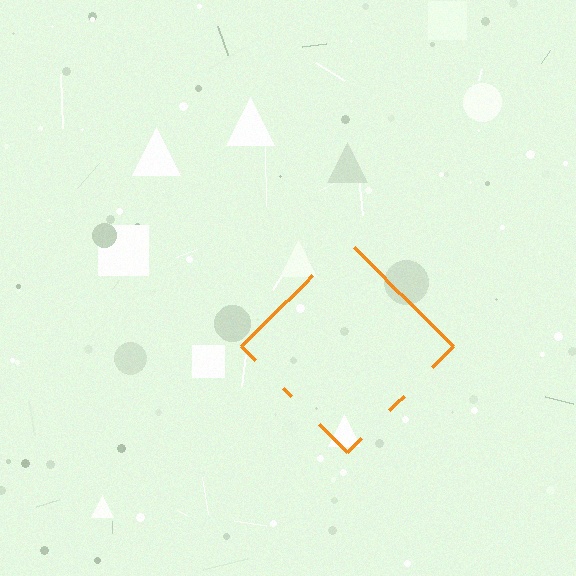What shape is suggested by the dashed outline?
The dashed outline suggests a diamond.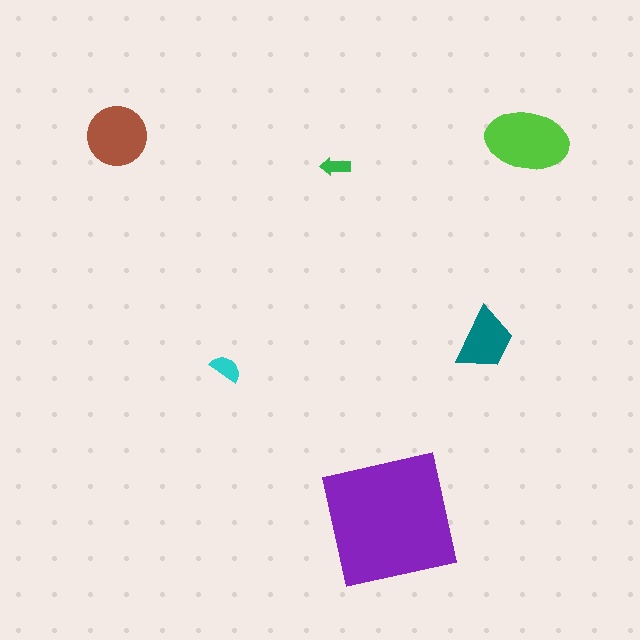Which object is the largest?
The purple square.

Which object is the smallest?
The green arrow.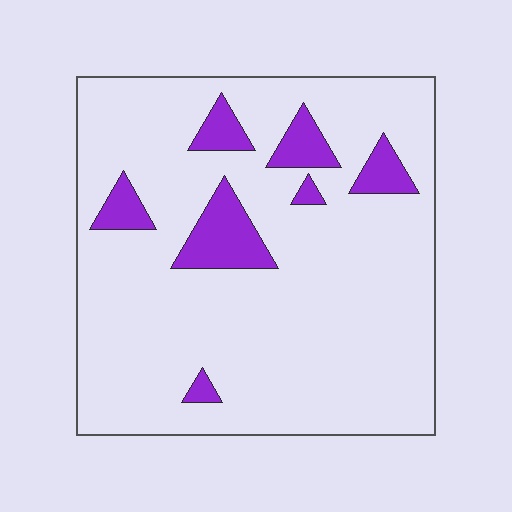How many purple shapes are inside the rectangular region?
7.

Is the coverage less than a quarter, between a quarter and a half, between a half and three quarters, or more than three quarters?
Less than a quarter.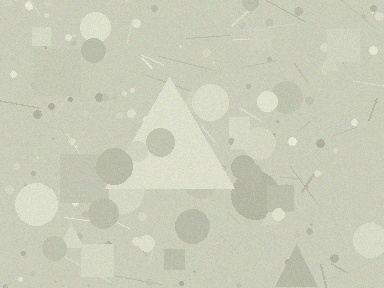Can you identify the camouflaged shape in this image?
The camouflaged shape is a triangle.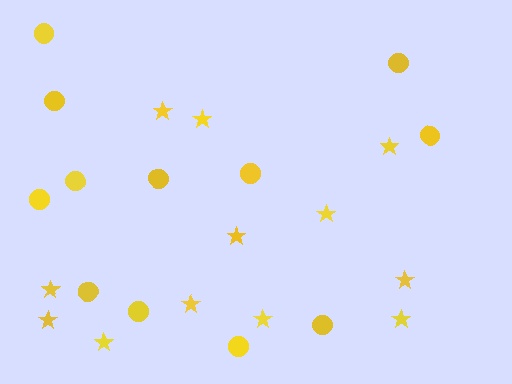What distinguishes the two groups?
There are 2 groups: one group of circles (12) and one group of stars (12).